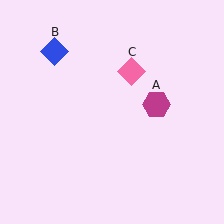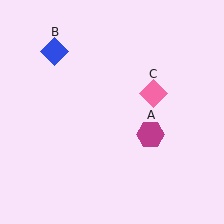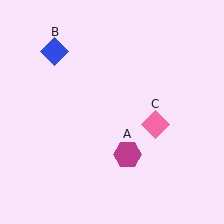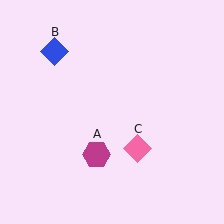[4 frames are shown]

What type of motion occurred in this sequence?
The magenta hexagon (object A), pink diamond (object C) rotated clockwise around the center of the scene.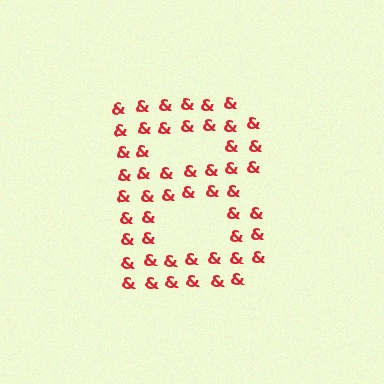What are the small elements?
The small elements are ampersands.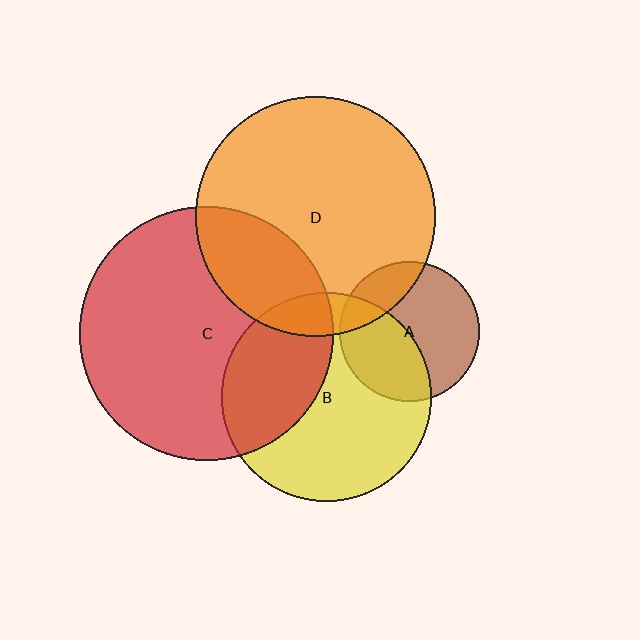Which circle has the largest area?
Circle C (red).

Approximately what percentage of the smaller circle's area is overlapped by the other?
Approximately 40%.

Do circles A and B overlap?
Yes.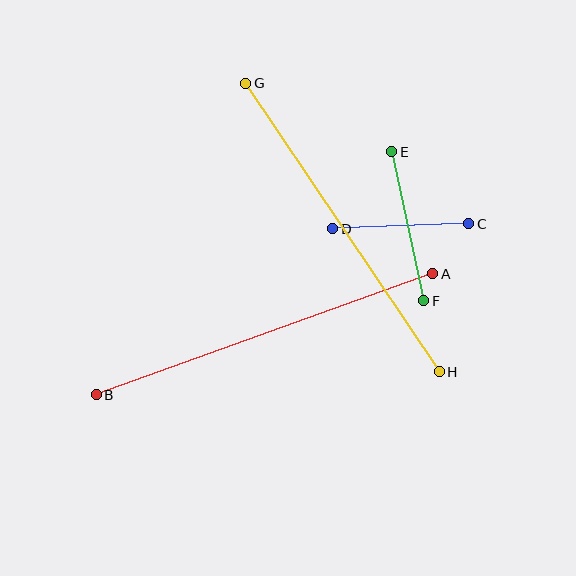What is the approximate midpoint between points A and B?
The midpoint is at approximately (264, 334) pixels.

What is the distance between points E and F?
The distance is approximately 152 pixels.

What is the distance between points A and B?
The distance is approximately 357 pixels.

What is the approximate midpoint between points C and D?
The midpoint is at approximately (401, 226) pixels.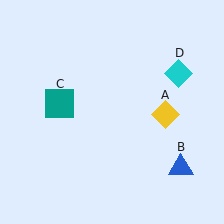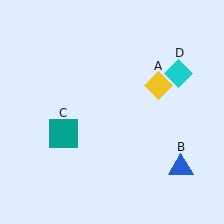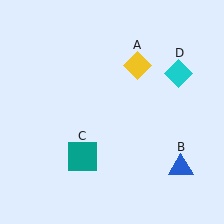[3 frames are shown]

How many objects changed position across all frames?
2 objects changed position: yellow diamond (object A), teal square (object C).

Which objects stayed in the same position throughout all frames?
Blue triangle (object B) and cyan diamond (object D) remained stationary.